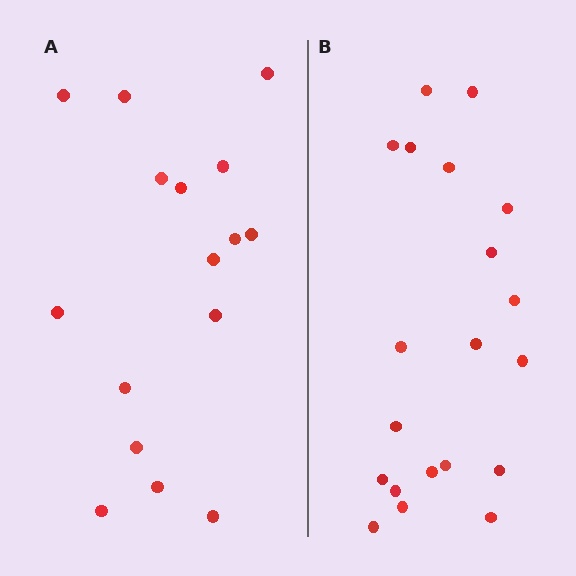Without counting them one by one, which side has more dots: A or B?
Region B (the right region) has more dots.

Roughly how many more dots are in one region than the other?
Region B has about 4 more dots than region A.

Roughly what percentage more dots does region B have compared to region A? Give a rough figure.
About 25% more.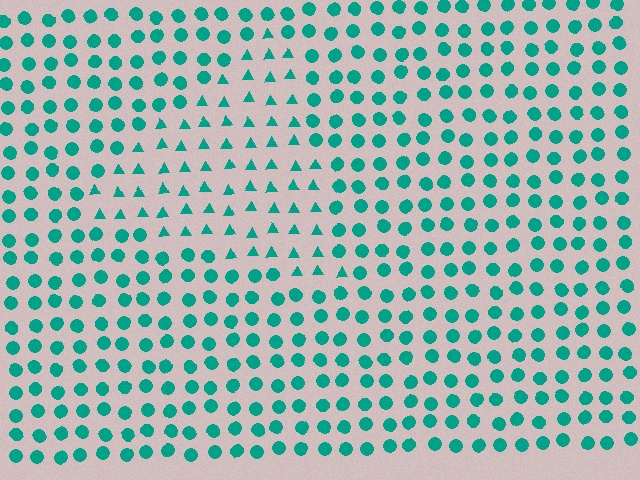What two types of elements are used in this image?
The image uses triangles inside the triangle region and circles outside it.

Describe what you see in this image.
The image is filled with small teal elements arranged in a uniform grid. A triangle-shaped region contains triangles, while the surrounding area contains circles. The boundary is defined purely by the change in element shape.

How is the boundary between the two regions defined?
The boundary is defined by a change in element shape: triangles inside vs. circles outside. All elements share the same color and spacing.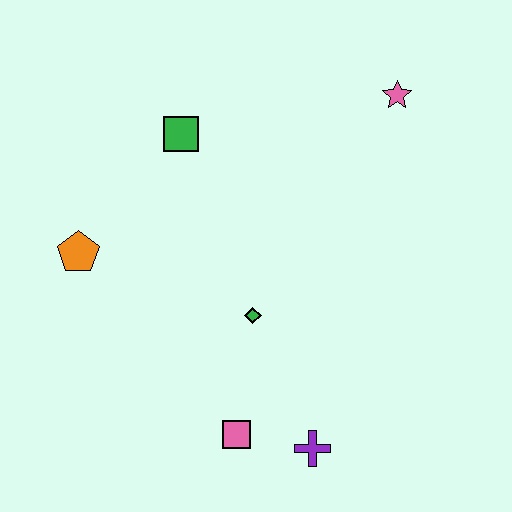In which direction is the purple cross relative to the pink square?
The purple cross is to the right of the pink square.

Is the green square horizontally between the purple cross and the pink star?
No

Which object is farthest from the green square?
The purple cross is farthest from the green square.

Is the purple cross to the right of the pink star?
No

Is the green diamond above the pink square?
Yes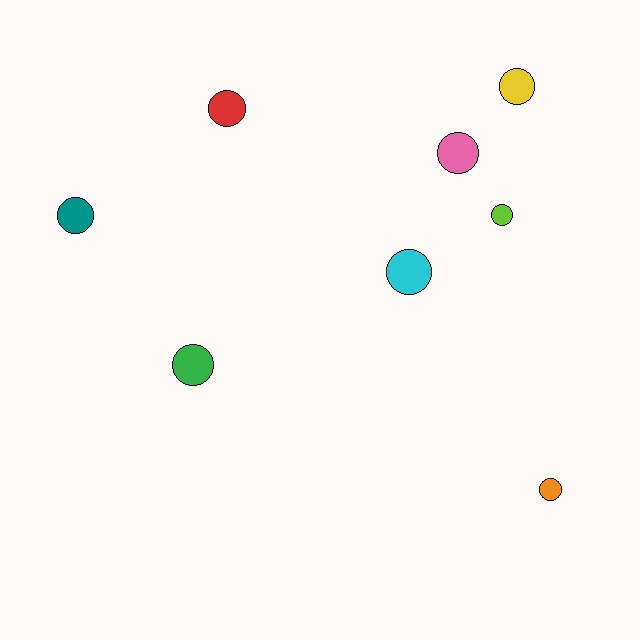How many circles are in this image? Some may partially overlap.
There are 8 circles.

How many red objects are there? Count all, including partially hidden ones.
There is 1 red object.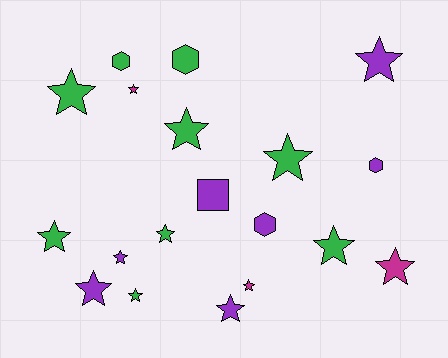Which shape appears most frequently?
Star, with 14 objects.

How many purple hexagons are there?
There are 2 purple hexagons.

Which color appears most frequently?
Green, with 9 objects.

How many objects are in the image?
There are 19 objects.